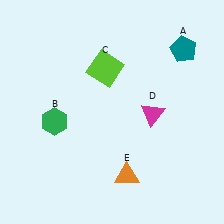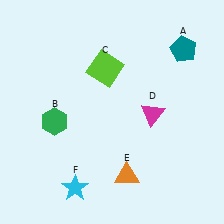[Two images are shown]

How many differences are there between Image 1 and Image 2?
There is 1 difference between the two images.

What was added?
A cyan star (F) was added in Image 2.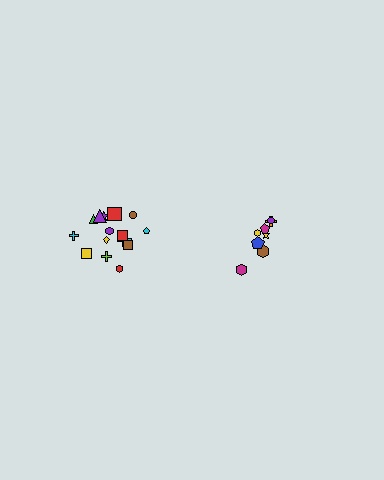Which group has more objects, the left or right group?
The left group.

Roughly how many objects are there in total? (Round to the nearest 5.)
Roughly 25 objects in total.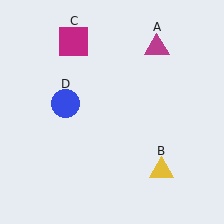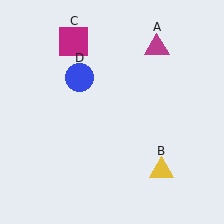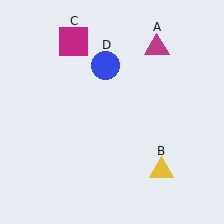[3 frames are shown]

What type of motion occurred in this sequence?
The blue circle (object D) rotated clockwise around the center of the scene.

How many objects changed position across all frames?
1 object changed position: blue circle (object D).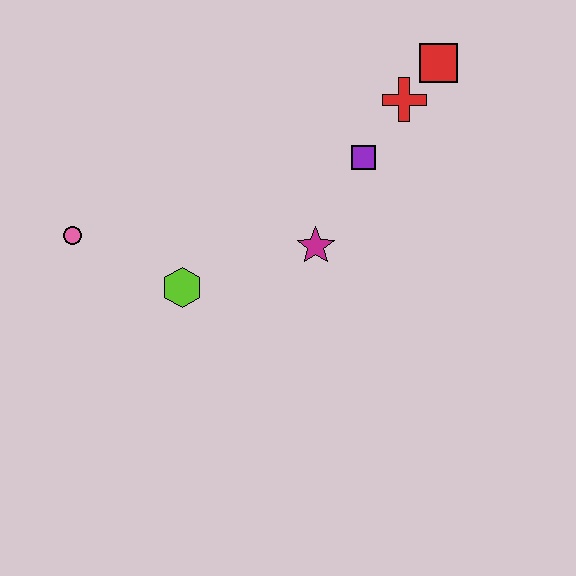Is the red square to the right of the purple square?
Yes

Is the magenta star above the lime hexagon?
Yes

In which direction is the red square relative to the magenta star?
The red square is above the magenta star.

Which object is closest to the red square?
The red cross is closest to the red square.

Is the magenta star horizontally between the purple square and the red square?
No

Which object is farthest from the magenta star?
The pink circle is farthest from the magenta star.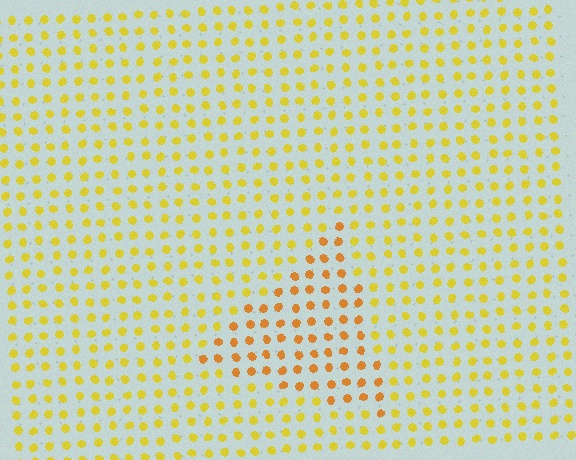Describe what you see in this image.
The image is filled with small yellow elements in a uniform arrangement. A triangle-shaped region is visible where the elements are tinted to a slightly different hue, forming a subtle color boundary.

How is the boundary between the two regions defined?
The boundary is defined purely by a slight shift in hue (about 26 degrees). Spacing, size, and orientation are identical on both sides.